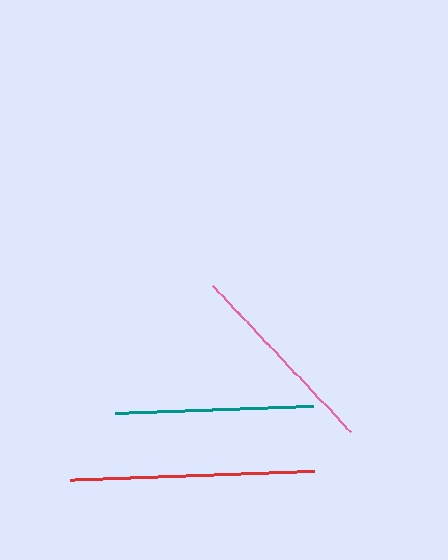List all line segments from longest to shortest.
From longest to shortest: red, pink, teal.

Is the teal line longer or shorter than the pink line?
The pink line is longer than the teal line.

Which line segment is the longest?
The red line is the longest at approximately 244 pixels.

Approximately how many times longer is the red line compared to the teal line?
The red line is approximately 1.2 times the length of the teal line.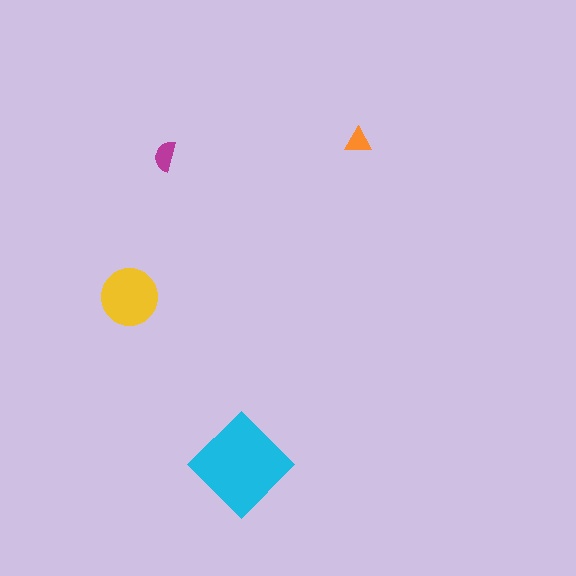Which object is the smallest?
The orange triangle.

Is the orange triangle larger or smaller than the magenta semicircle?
Smaller.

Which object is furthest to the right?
The orange triangle is rightmost.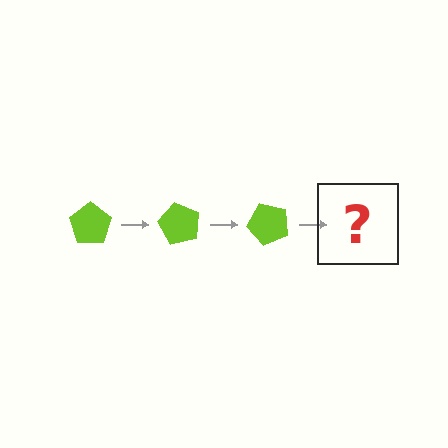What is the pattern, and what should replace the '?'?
The pattern is that the pentagon rotates 60 degrees each step. The '?' should be a lime pentagon rotated 180 degrees.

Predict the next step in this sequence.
The next step is a lime pentagon rotated 180 degrees.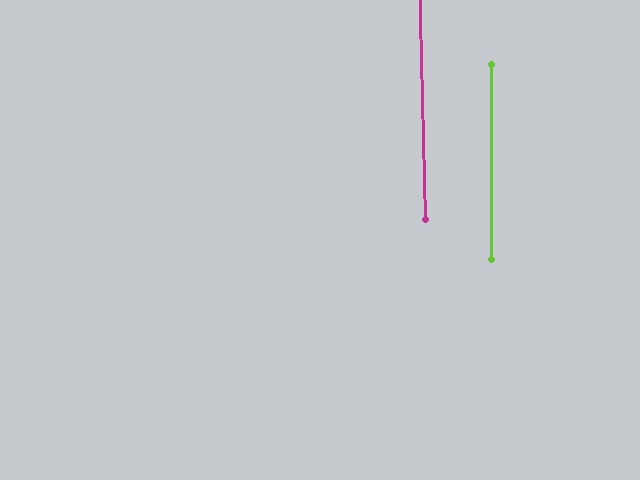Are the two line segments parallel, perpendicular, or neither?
Parallel — their directions differ by only 1.3°.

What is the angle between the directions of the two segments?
Approximately 1 degree.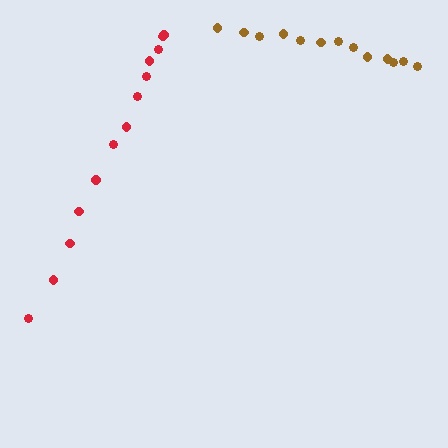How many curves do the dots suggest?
There are 2 distinct paths.